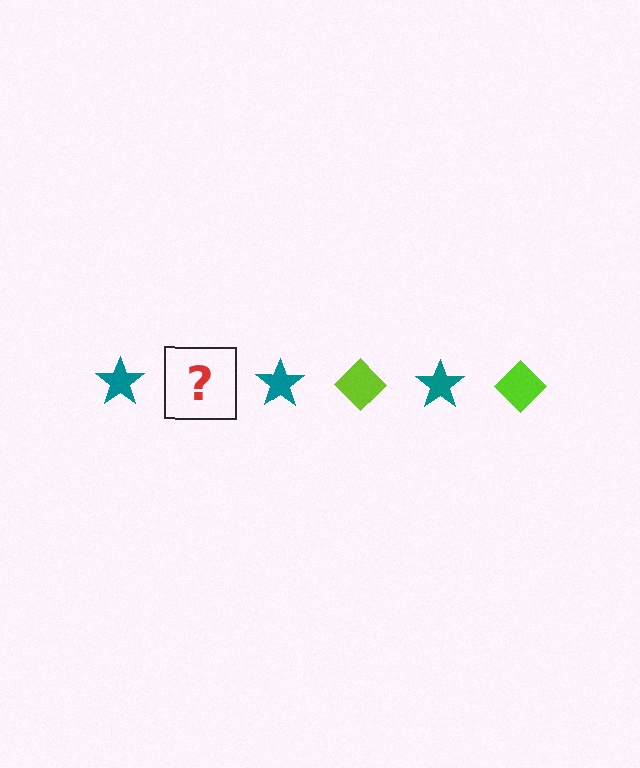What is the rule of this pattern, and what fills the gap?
The rule is that the pattern alternates between teal star and lime diamond. The gap should be filled with a lime diamond.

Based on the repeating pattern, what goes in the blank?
The blank should be a lime diamond.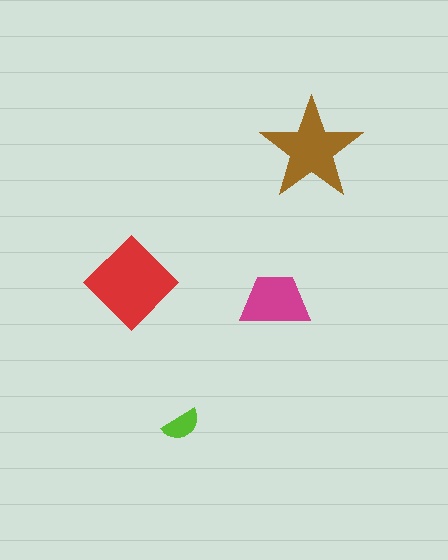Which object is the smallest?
The lime semicircle.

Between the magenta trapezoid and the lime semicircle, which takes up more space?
The magenta trapezoid.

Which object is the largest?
The red diamond.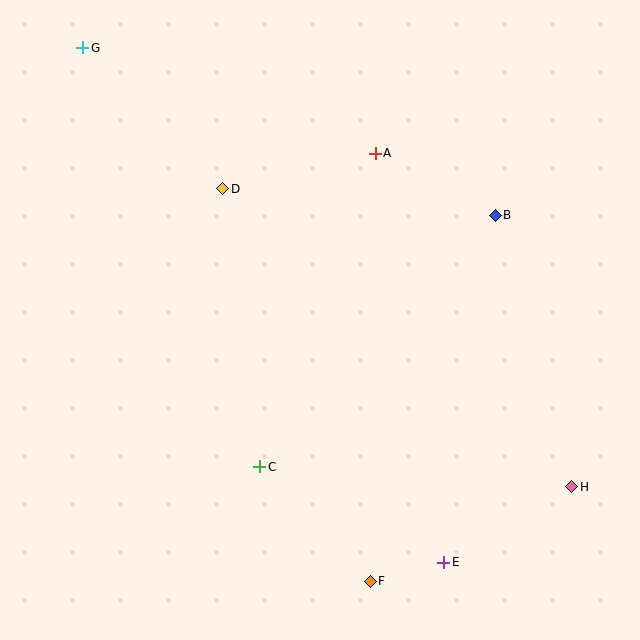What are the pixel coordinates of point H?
Point H is at (572, 487).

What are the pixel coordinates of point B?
Point B is at (495, 215).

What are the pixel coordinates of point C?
Point C is at (260, 467).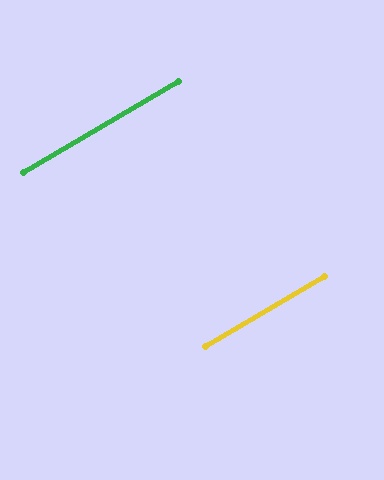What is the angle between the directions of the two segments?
Approximately 0 degrees.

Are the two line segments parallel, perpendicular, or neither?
Parallel — their directions differ by only 0.0°.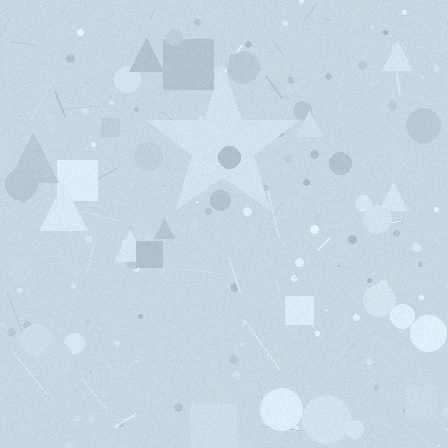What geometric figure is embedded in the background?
A star is embedded in the background.